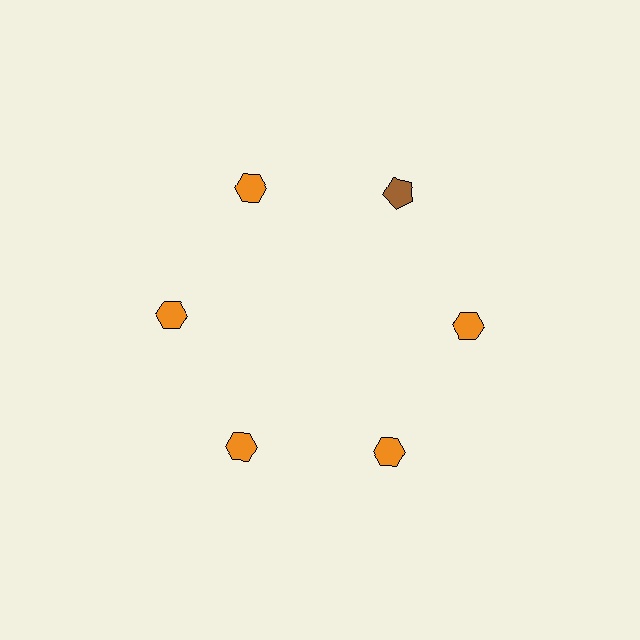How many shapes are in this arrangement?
There are 6 shapes arranged in a ring pattern.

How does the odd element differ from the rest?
It differs in both color (brown instead of orange) and shape (pentagon instead of hexagon).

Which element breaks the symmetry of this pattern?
The brown pentagon at roughly the 1 o'clock position breaks the symmetry. All other shapes are orange hexagons.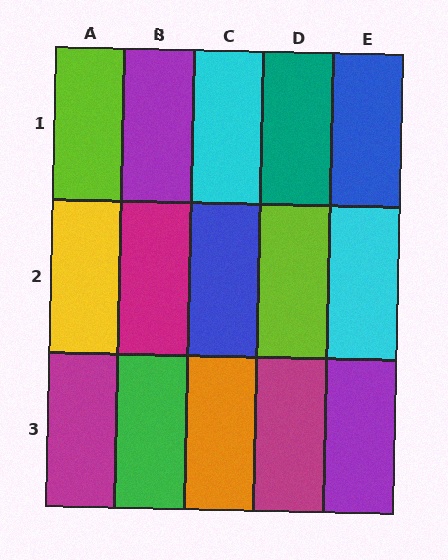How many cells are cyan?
2 cells are cyan.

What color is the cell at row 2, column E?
Cyan.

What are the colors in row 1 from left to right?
Lime, purple, cyan, teal, blue.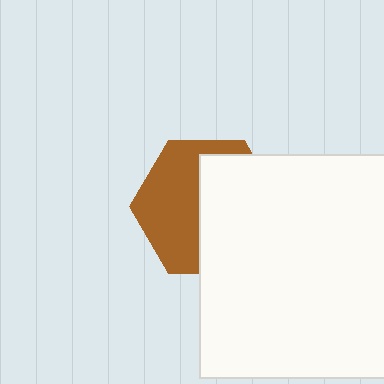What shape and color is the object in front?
The object in front is a white square.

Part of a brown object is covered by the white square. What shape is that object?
It is a hexagon.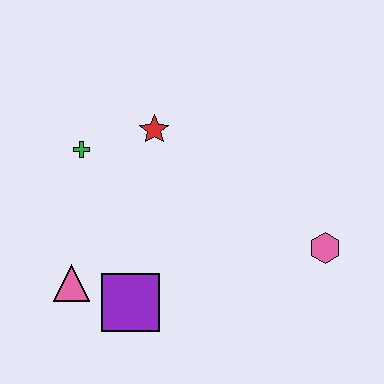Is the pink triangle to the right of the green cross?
No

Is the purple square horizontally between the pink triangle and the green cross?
No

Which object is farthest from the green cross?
The pink hexagon is farthest from the green cross.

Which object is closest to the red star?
The green cross is closest to the red star.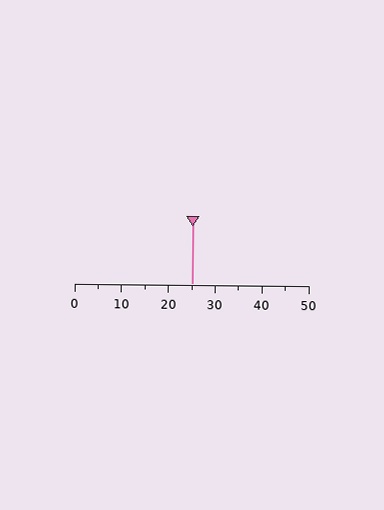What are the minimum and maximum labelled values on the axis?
The axis runs from 0 to 50.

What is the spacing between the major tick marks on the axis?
The major ticks are spaced 10 apart.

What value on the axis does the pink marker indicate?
The marker indicates approximately 25.